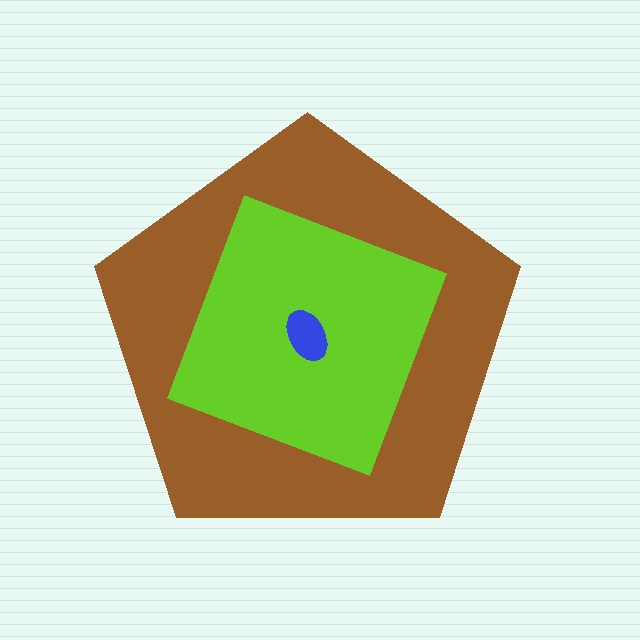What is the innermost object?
The blue ellipse.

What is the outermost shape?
The brown pentagon.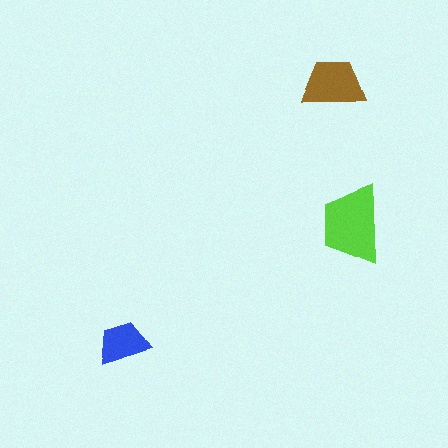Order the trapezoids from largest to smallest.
the lime one, the brown one, the blue one.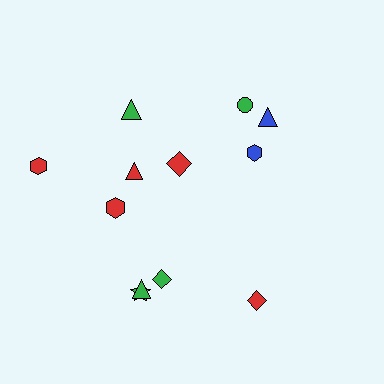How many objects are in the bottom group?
There are 4 objects.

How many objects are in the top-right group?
There are 3 objects.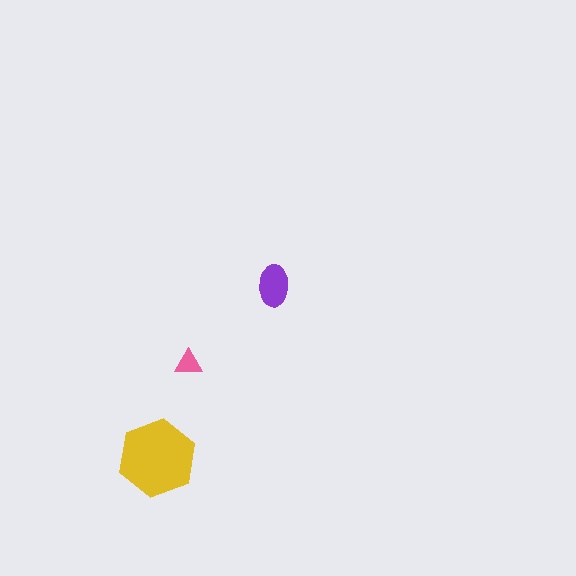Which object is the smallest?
The pink triangle.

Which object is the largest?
The yellow hexagon.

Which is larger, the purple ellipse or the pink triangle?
The purple ellipse.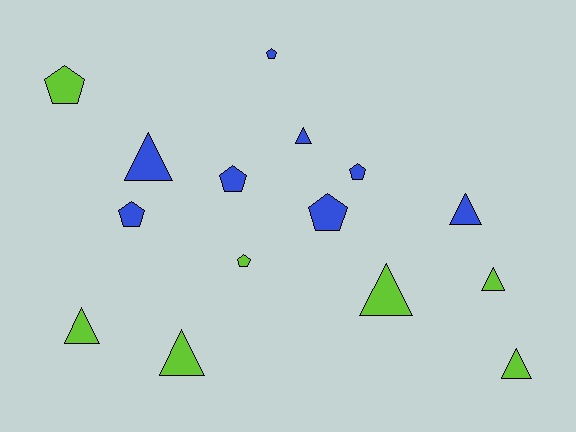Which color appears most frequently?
Blue, with 8 objects.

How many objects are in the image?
There are 15 objects.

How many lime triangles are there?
There are 5 lime triangles.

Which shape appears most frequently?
Triangle, with 8 objects.